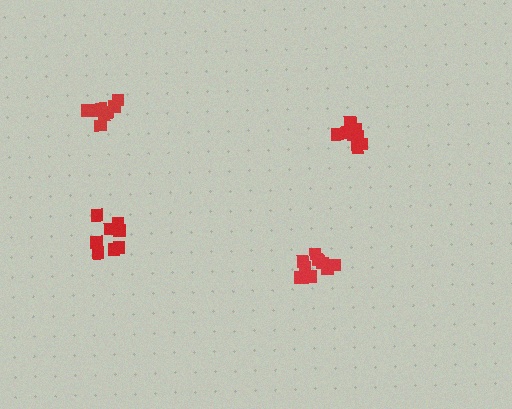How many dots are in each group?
Group 1: 10 dots, Group 2: 10 dots, Group 3: 9 dots, Group 4: 8 dots (37 total).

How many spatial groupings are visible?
There are 4 spatial groupings.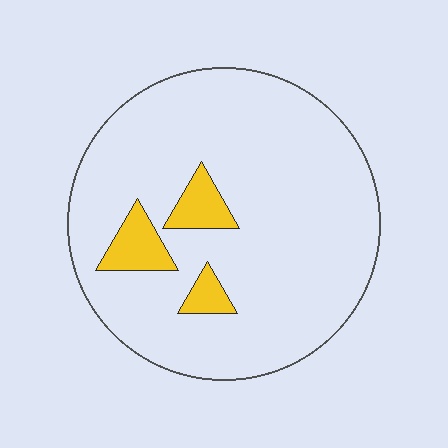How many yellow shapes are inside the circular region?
3.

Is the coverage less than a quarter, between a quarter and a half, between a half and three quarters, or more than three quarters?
Less than a quarter.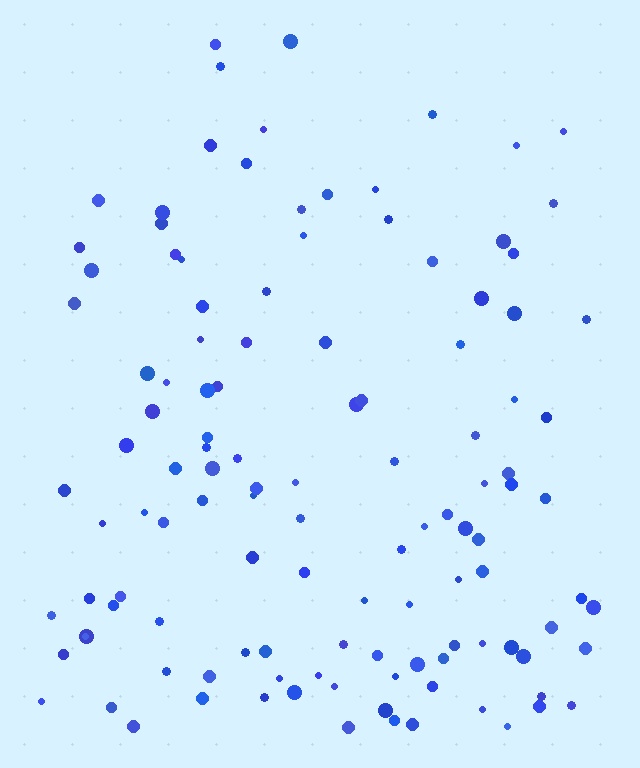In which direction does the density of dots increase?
From top to bottom, with the bottom side densest.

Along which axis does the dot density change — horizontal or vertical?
Vertical.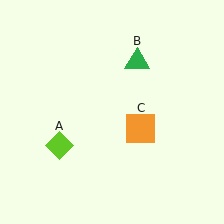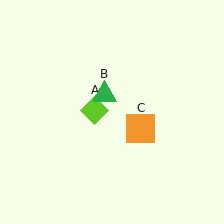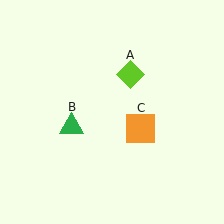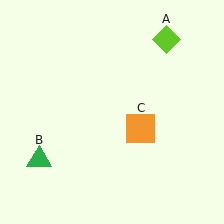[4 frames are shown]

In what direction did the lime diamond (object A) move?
The lime diamond (object A) moved up and to the right.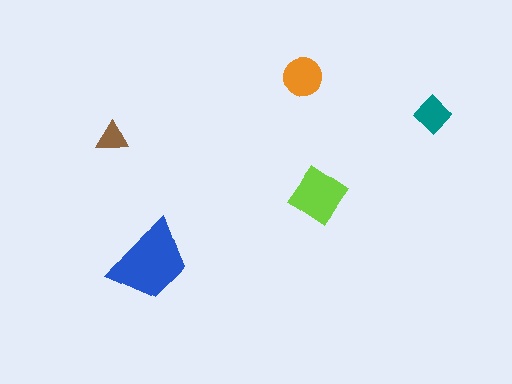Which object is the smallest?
The brown triangle.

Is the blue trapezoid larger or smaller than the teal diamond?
Larger.